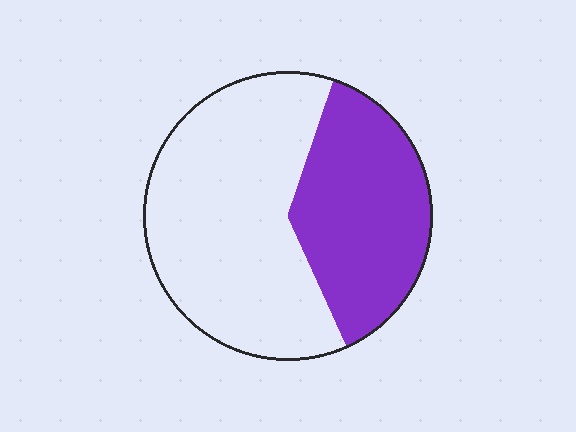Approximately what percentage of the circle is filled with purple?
Approximately 40%.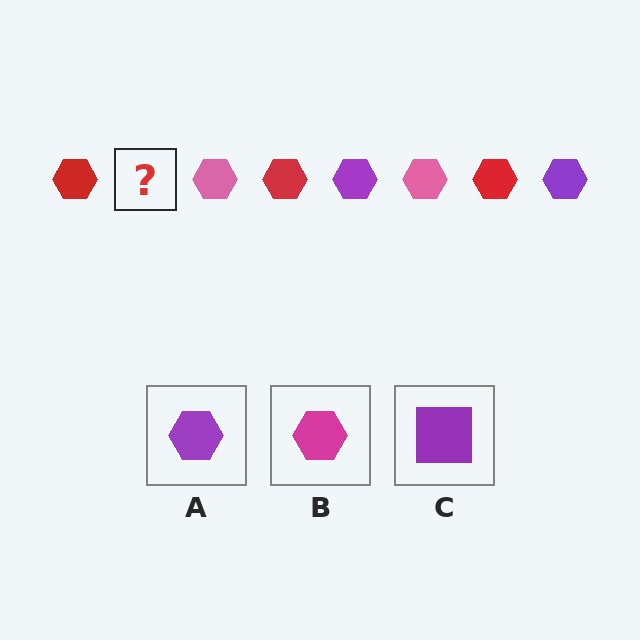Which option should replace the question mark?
Option A.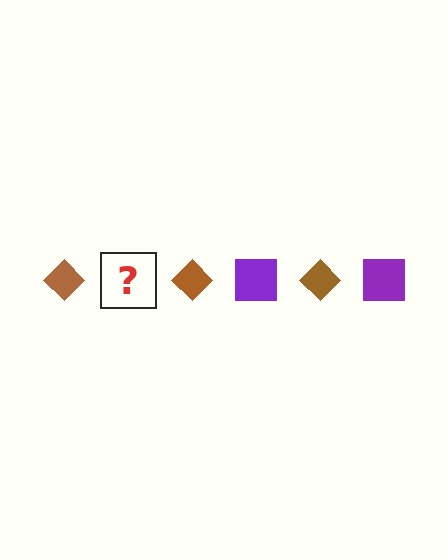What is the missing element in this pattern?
The missing element is a purple square.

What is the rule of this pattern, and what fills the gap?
The rule is that the pattern alternates between brown diamond and purple square. The gap should be filled with a purple square.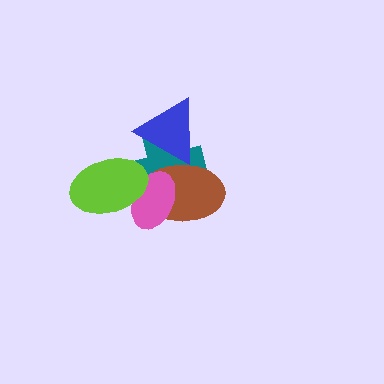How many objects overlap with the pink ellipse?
3 objects overlap with the pink ellipse.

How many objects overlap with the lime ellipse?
3 objects overlap with the lime ellipse.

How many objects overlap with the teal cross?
4 objects overlap with the teal cross.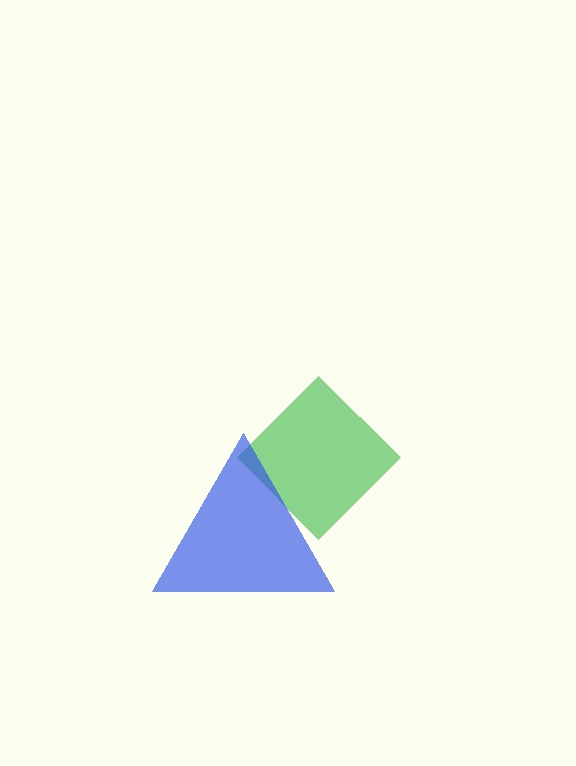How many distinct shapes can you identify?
There are 2 distinct shapes: a green diamond, a blue triangle.